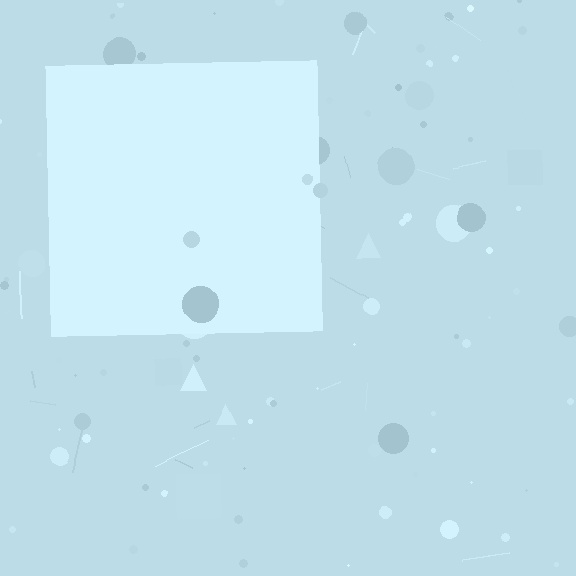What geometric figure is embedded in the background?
A square is embedded in the background.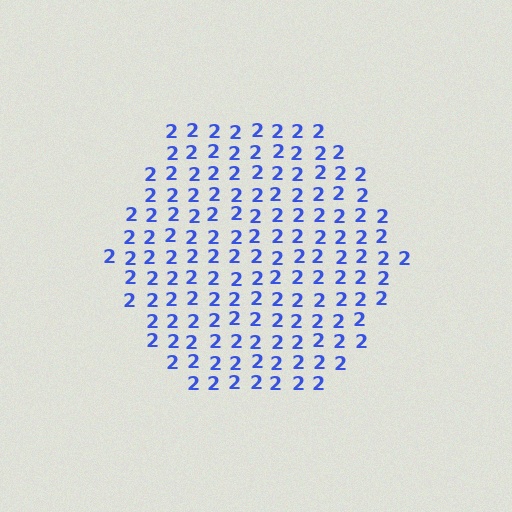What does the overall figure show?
The overall figure shows a hexagon.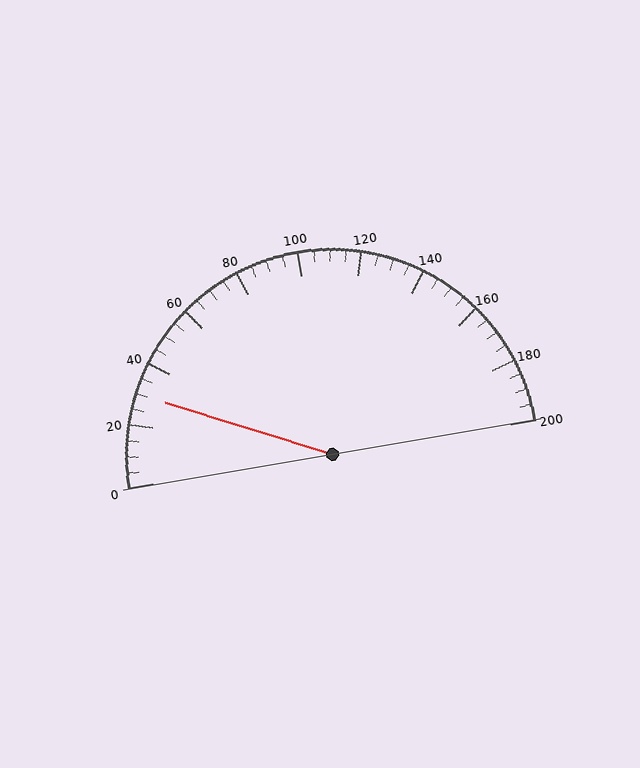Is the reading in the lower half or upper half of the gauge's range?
The reading is in the lower half of the range (0 to 200).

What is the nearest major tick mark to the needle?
The nearest major tick mark is 40.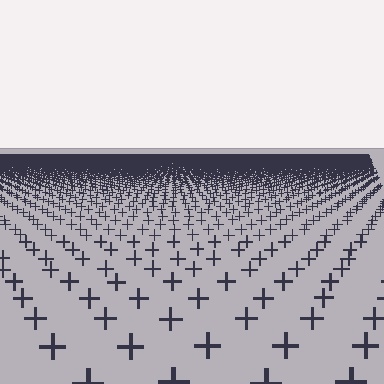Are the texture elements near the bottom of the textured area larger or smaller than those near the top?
Larger. Near the bottom, elements are closer to the viewer and appear at a bigger on-screen size.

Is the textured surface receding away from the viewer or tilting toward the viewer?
The surface is receding away from the viewer. Texture elements get smaller and denser toward the top.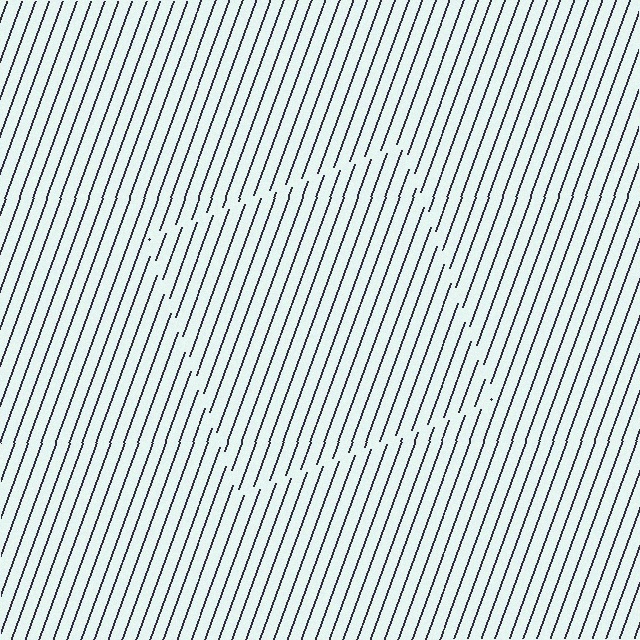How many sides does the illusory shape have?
4 sides — the line-ends trace a square.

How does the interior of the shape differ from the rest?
The interior of the shape contains the same grating, shifted by half a period — the contour is defined by the phase discontinuity where line-ends from the inner and outer gratings abut.